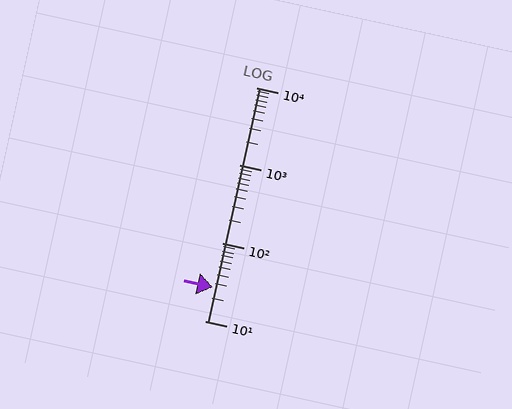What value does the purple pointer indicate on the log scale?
The pointer indicates approximately 27.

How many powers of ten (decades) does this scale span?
The scale spans 3 decades, from 10 to 10000.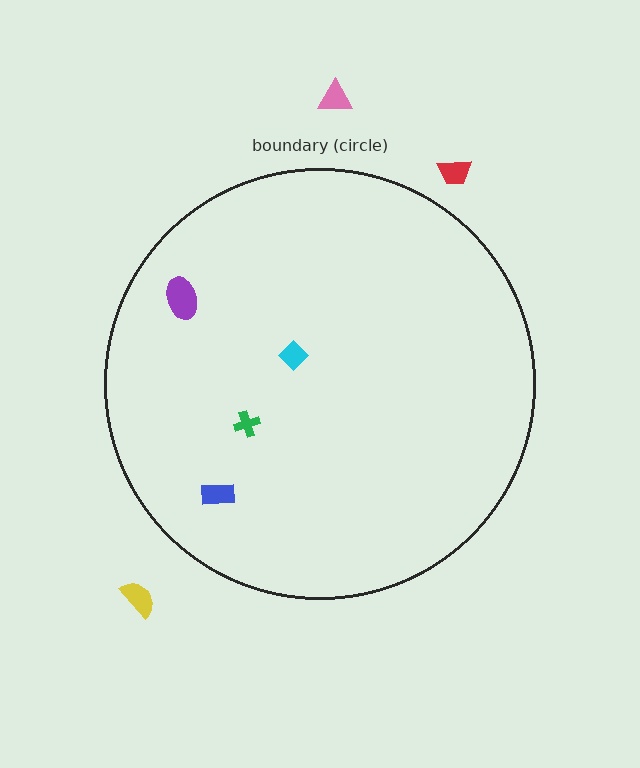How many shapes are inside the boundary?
4 inside, 3 outside.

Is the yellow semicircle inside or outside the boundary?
Outside.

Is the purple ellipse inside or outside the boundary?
Inside.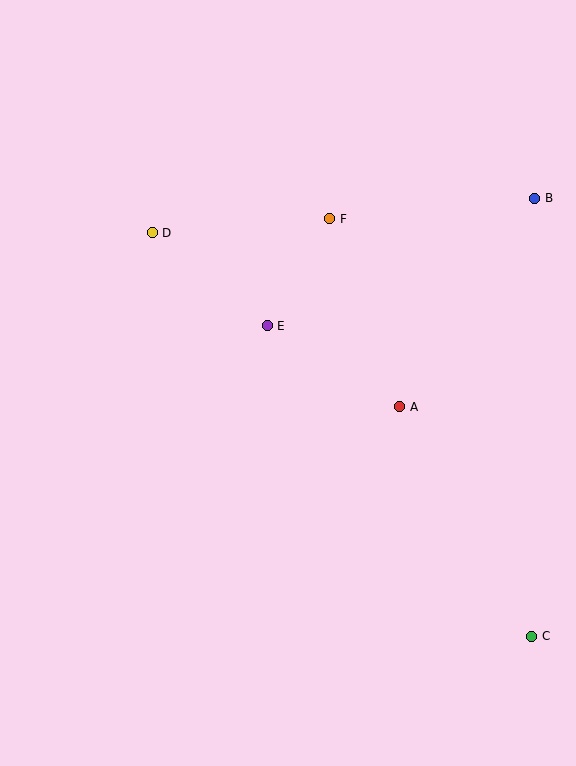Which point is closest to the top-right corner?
Point B is closest to the top-right corner.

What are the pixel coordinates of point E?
Point E is at (267, 326).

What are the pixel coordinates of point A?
Point A is at (400, 407).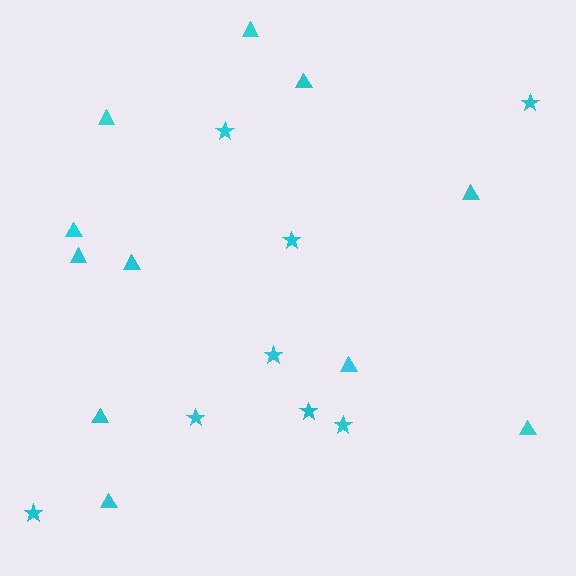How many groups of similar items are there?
There are 2 groups: one group of stars (8) and one group of triangles (11).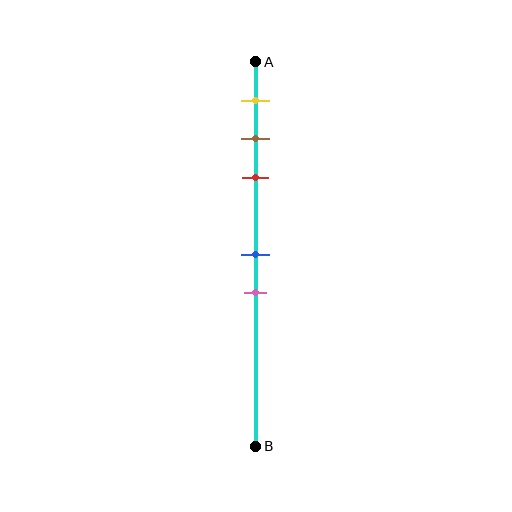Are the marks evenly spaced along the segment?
No, the marks are not evenly spaced.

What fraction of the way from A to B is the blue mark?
The blue mark is approximately 50% (0.5) of the way from A to B.